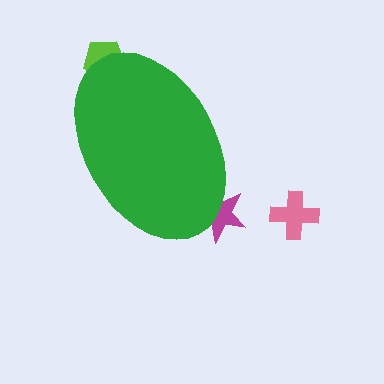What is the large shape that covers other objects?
A green ellipse.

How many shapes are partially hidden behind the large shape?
2 shapes are partially hidden.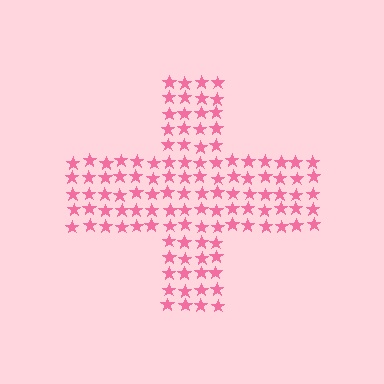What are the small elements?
The small elements are stars.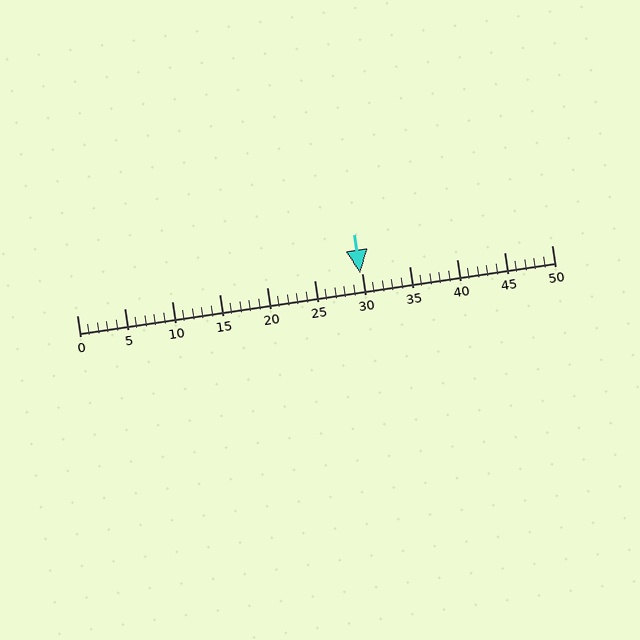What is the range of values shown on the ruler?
The ruler shows values from 0 to 50.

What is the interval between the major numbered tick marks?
The major tick marks are spaced 5 units apart.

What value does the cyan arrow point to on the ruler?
The cyan arrow points to approximately 30.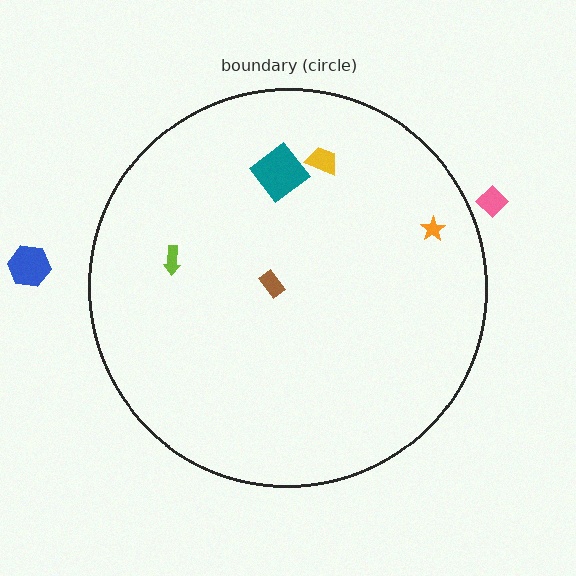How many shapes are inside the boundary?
5 inside, 2 outside.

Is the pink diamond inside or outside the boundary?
Outside.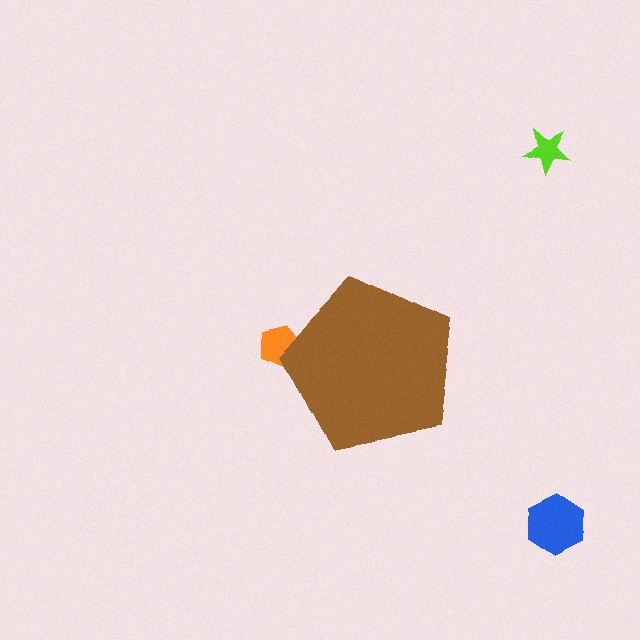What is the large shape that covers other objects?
A brown pentagon.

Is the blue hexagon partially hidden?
No, the blue hexagon is fully visible.